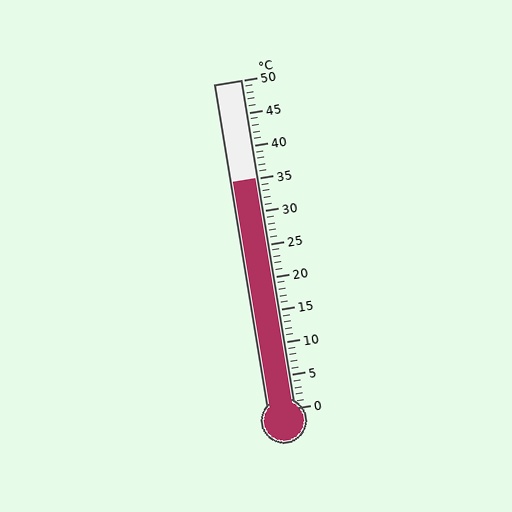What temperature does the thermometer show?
The thermometer shows approximately 35°C.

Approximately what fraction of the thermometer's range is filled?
The thermometer is filled to approximately 70% of its range.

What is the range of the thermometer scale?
The thermometer scale ranges from 0°C to 50°C.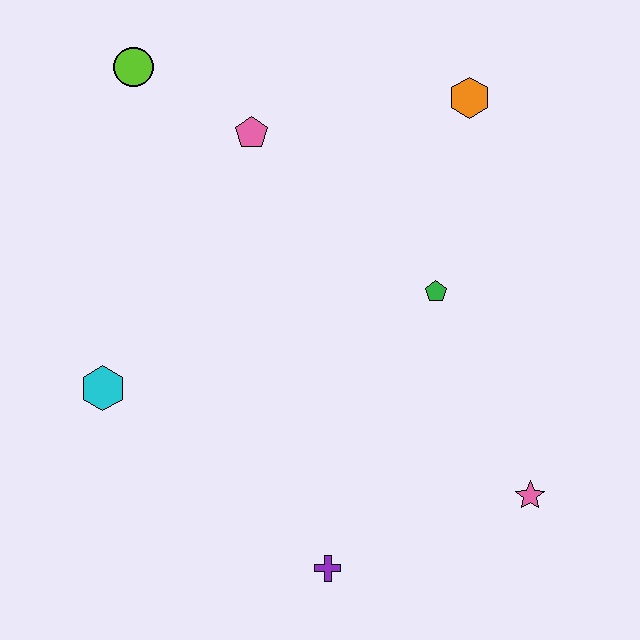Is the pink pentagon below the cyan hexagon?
No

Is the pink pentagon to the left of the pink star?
Yes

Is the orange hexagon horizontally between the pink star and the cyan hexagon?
Yes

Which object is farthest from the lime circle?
The pink star is farthest from the lime circle.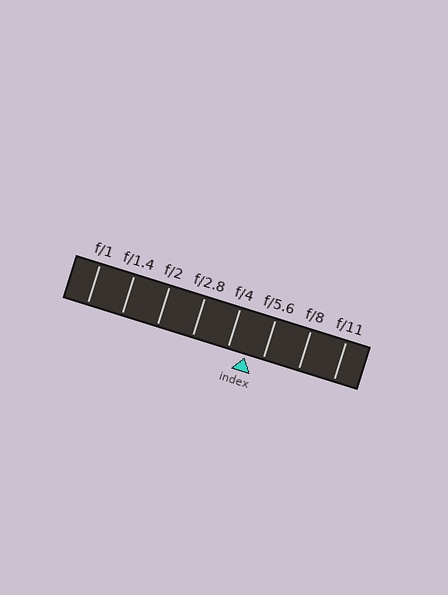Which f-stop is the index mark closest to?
The index mark is closest to f/5.6.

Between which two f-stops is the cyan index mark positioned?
The index mark is between f/4 and f/5.6.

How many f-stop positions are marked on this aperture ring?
There are 8 f-stop positions marked.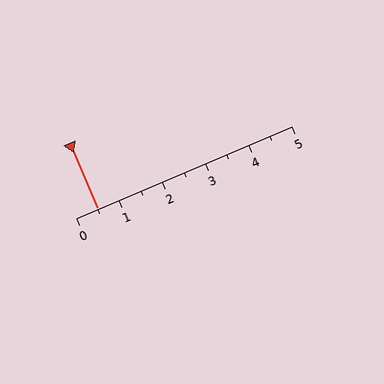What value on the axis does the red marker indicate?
The marker indicates approximately 0.5.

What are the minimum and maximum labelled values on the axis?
The axis runs from 0 to 5.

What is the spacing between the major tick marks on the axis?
The major ticks are spaced 1 apart.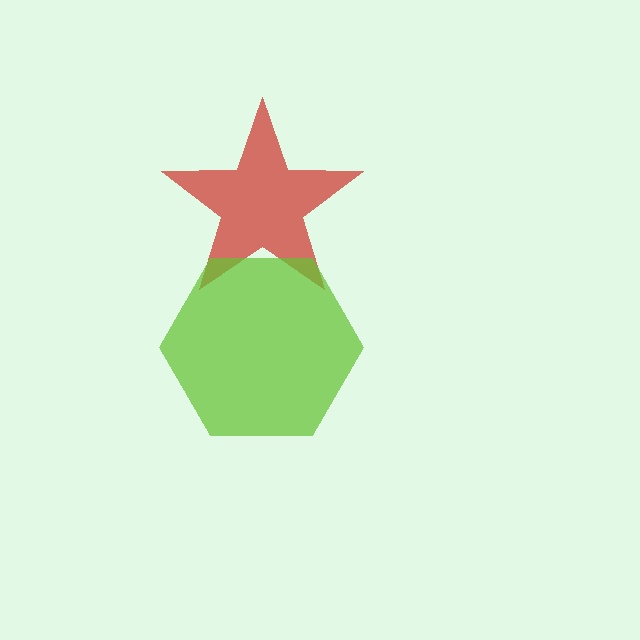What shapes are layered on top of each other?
The layered shapes are: a red star, a lime hexagon.